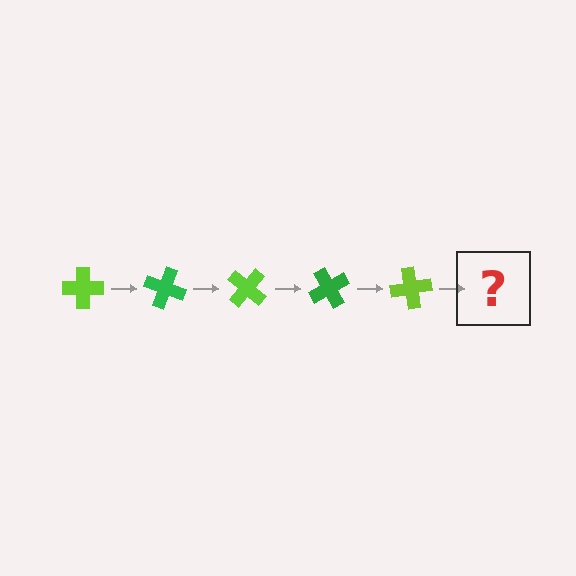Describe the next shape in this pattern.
It should be a green cross, rotated 100 degrees from the start.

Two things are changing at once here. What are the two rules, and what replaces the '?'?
The two rules are that it rotates 20 degrees each step and the color cycles through lime and green. The '?' should be a green cross, rotated 100 degrees from the start.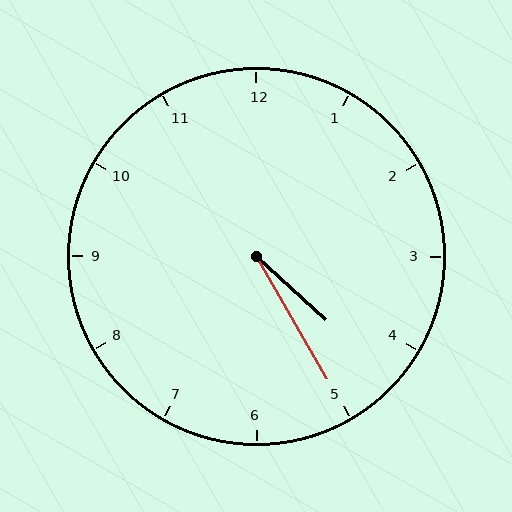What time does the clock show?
4:25.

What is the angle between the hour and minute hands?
Approximately 18 degrees.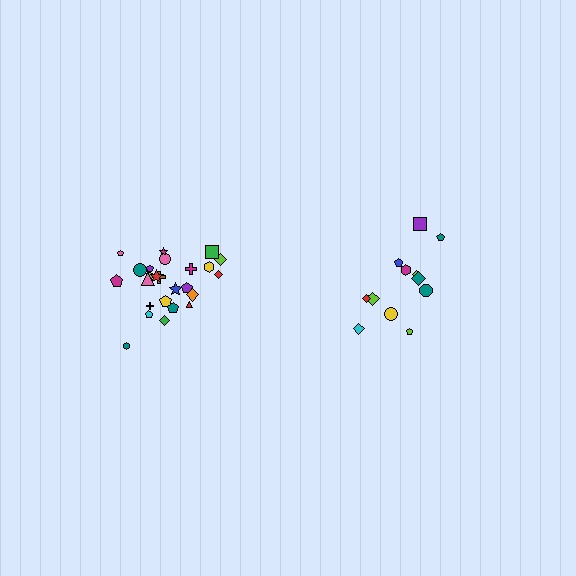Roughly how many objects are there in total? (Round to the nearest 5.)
Roughly 35 objects in total.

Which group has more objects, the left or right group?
The left group.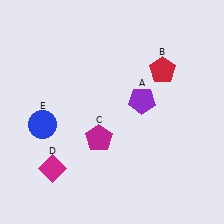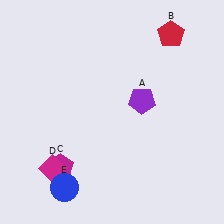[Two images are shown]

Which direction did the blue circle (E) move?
The blue circle (E) moved down.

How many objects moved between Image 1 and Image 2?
3 objects moved between the two images.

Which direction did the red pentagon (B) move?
The red pentagon (B) moved up.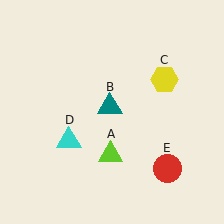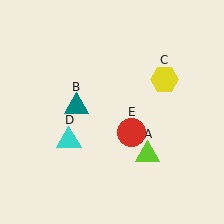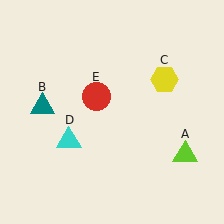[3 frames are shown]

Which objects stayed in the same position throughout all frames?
Yellow hexagon (object C) and cyan triangle (object D) remained stationary.